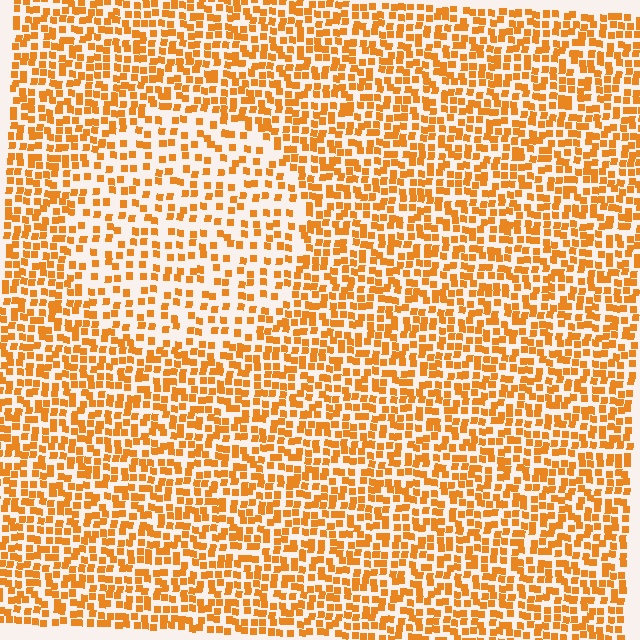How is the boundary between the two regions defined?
The boundary is defined by a change in element density (approximately 1.8x ratio). All elements are the same color, size, and shape.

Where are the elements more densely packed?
The elements are more densely packed outside the circle boundary.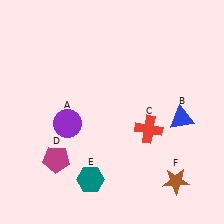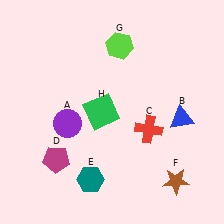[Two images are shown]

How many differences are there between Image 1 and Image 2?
There are 2 differences between the two images.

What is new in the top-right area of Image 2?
A lime hexagon (G) was added in the top-right area of Image 2.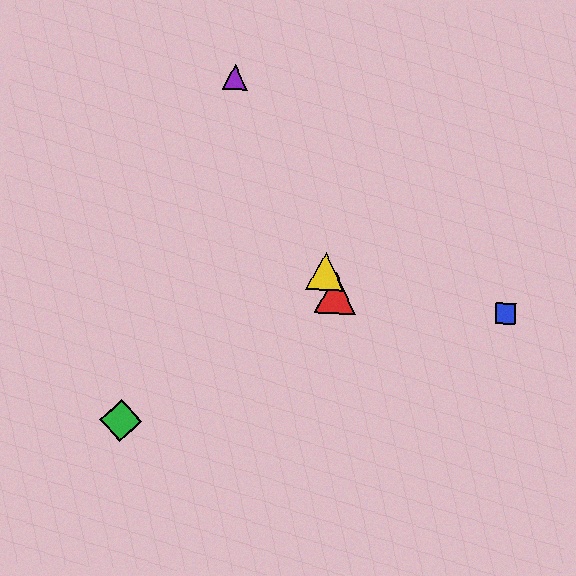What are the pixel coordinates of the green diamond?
The green diamond is at (121, 421).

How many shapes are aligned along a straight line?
3 shapes (the red triangle, the yellow triangle, the purple triangle) are aligned along a straight line.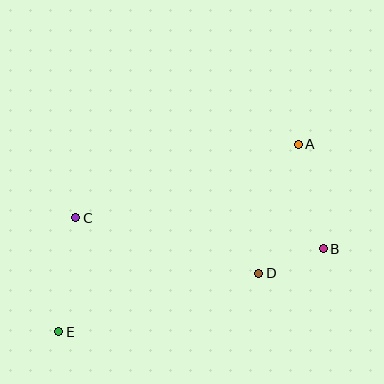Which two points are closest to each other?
Points B and D are closest to each other.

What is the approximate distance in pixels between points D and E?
The distance between D and E is approximately 209 pixels.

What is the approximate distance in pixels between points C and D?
The distance between C and D is approximately 191 pixels.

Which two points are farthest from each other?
Points A and E are farthest from each other.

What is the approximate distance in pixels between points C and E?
The distance between C and E is approximately 115 pixels.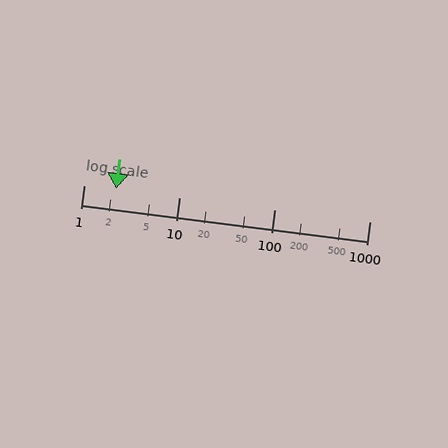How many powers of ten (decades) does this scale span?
The scale spans 3 decades, from 1 to 1000.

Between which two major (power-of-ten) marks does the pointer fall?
The pointer is between 1 and 10.